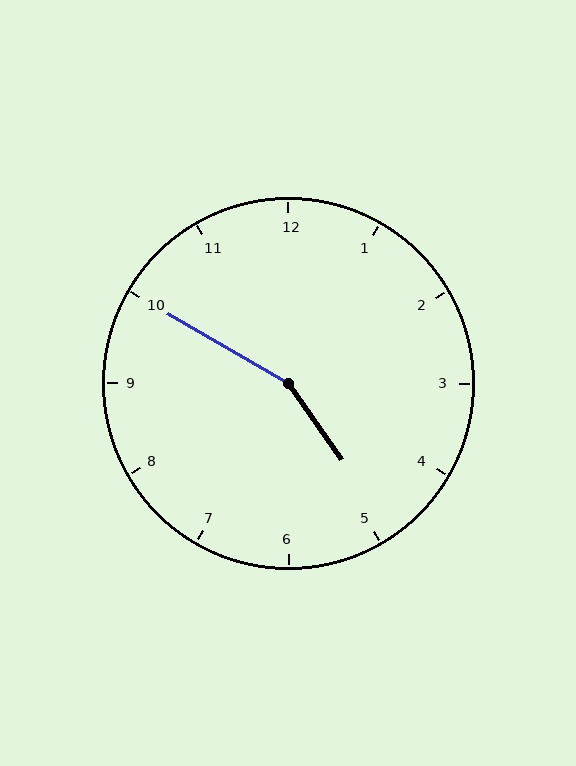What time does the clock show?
4:50.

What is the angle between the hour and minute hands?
Approximately 155 degrees.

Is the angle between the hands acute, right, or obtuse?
It is obtuse.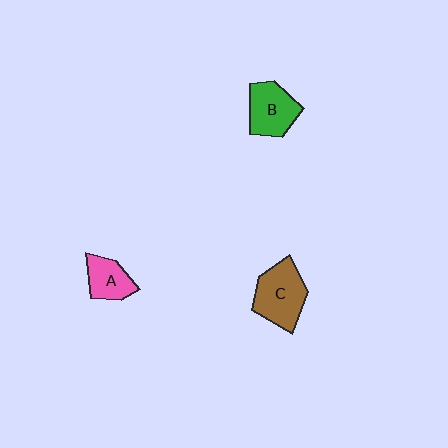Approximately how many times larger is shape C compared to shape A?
Approximately 1.6 times.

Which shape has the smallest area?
Shape A (pink).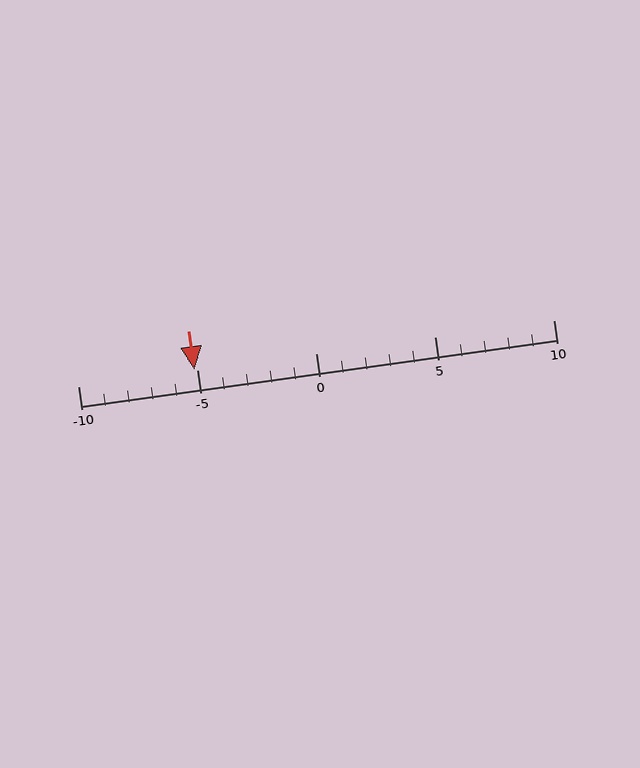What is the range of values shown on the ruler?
The ruler shows values from -10 to 10.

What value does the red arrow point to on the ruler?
The red arrow points to approximately -5.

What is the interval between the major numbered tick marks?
The major tick marks are spaced 5 units apart.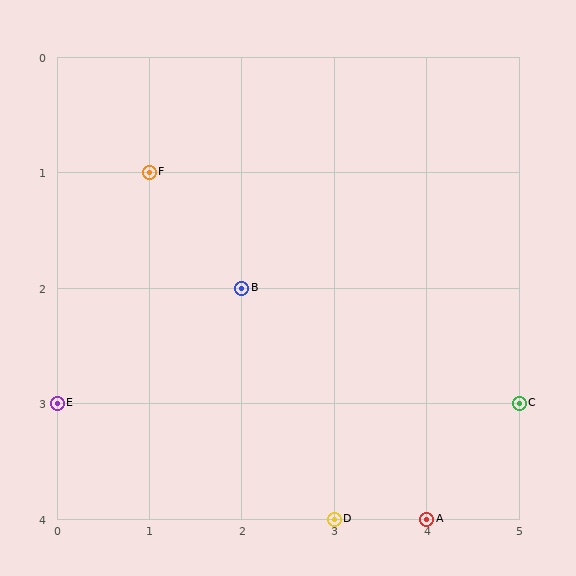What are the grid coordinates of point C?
Point C is at grid coordinates (5, 3).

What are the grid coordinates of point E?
Point E is at grid coordinates (0, 3).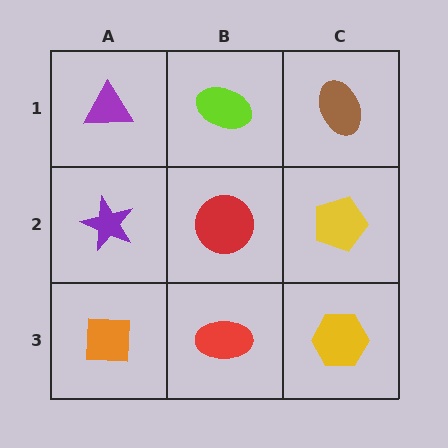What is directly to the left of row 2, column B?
A purple star.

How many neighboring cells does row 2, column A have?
3.